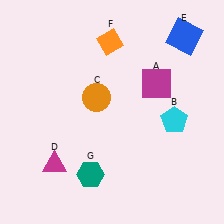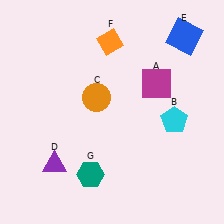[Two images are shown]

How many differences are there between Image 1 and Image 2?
There is 1 difference between the two images.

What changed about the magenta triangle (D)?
In Image 1, D is magenta. In Image 2, it changed to purple.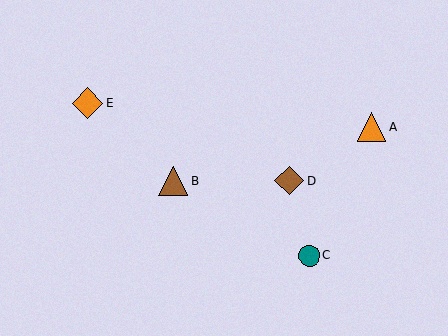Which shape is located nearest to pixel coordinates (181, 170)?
The brown triangle (labeled B) at (173, 181) is nearest to that location.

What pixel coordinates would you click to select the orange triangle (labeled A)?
Click at (371, 127) to select the orange triangle A.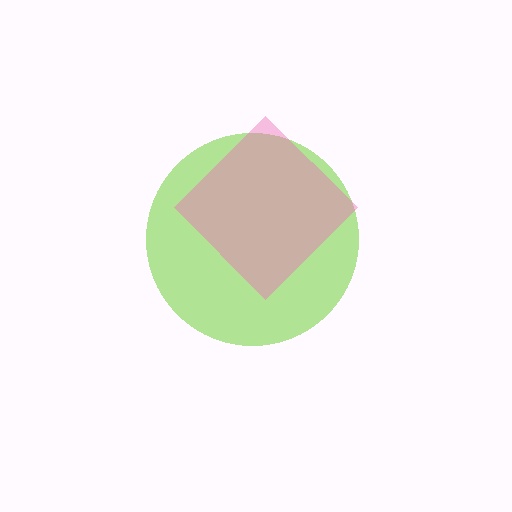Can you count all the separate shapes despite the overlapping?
Yes, there are 2 separate shapes.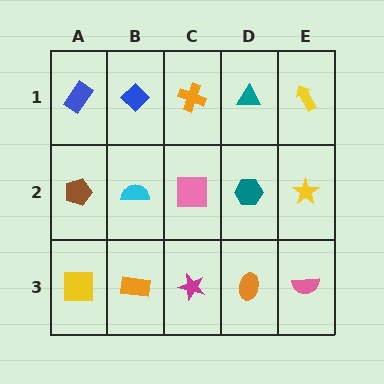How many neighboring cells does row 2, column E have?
3.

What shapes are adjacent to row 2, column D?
A teal triangle (row 1, column D), an orange ellipse (row 3, column D), a pink square (row 2, column C), a yellow star (row 2, column E).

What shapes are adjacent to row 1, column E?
A yellow star (row 2, column E), a teal triangle (row 1, column D).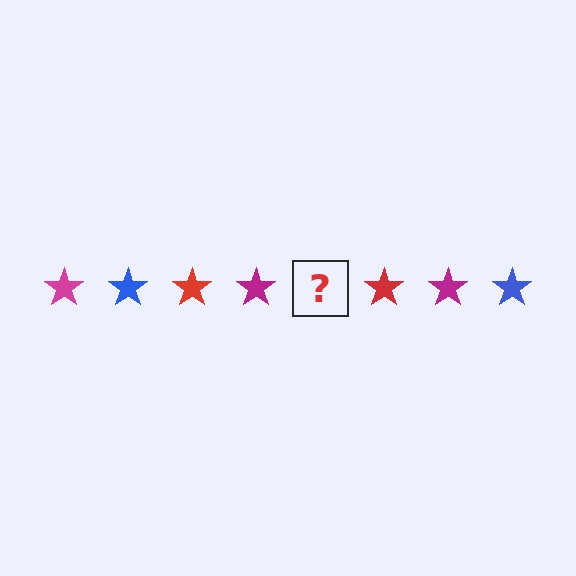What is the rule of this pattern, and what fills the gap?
The rule is that the pattern cycles through magenta, blue, red stars. The gap should be filled with a blue star.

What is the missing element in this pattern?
The missing element is a blue star.